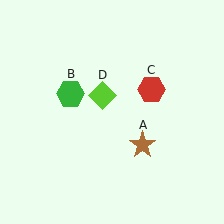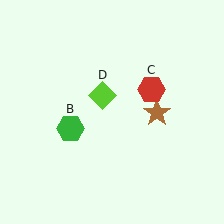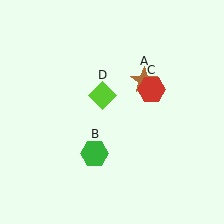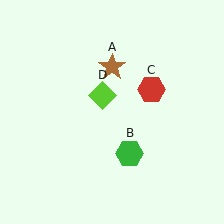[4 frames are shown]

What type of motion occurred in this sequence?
The brown star (object A), green hexagon (object B) rotated counterclockwise around the center of the scene.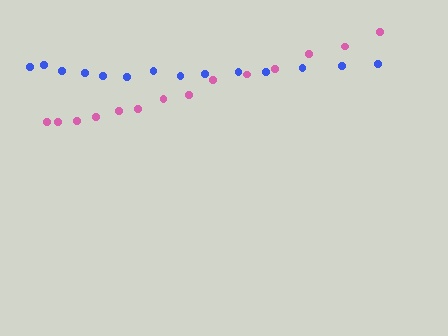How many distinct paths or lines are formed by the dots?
There are 2 distinct paths.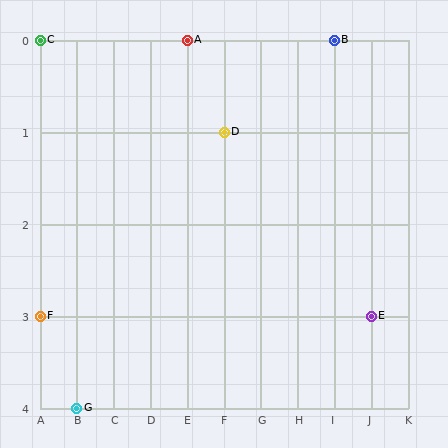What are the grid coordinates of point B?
Point B is at grid coordinates (I, 0).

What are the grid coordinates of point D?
Point D is at grid coordinates (F, 1).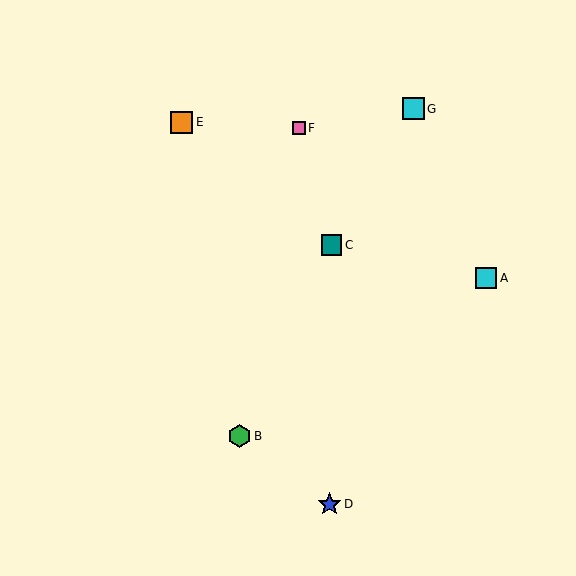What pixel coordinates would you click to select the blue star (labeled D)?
Click at (329, 504) to select the blue star D.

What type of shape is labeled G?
Shape G is a cyan square.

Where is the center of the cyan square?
The center of the cyan square is at (413, 109).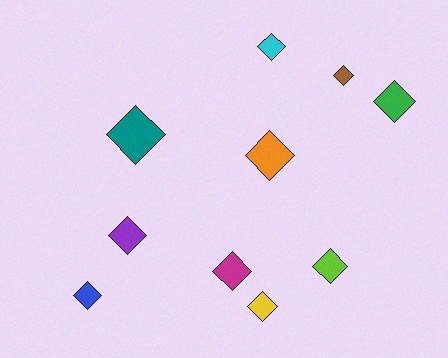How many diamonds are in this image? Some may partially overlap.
There are 10 diamonds.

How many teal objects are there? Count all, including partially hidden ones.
There is 1 teal object.